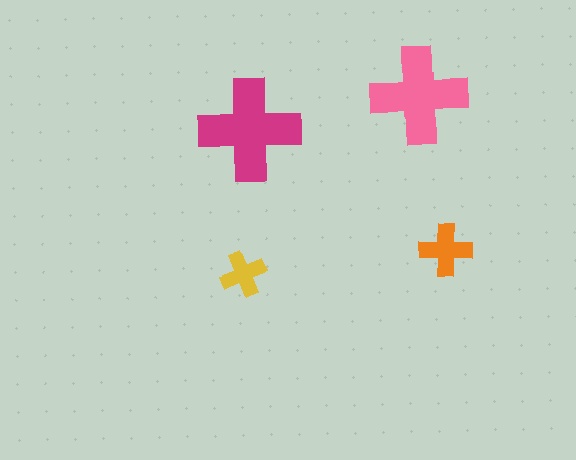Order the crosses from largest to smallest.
the magenta one, the pink one, the orange one, the yellow one.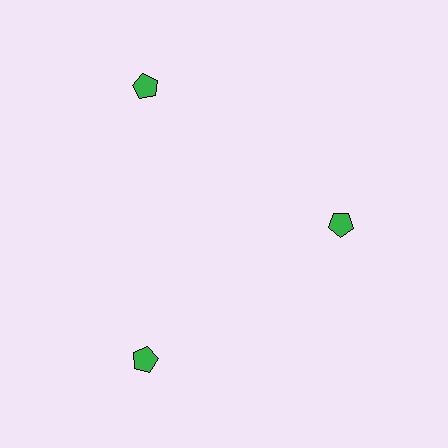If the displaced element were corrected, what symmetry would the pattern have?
It would have 3-fold rotational symmetry — the pattern would map onto itself every 120 degrees.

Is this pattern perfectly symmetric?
No. The 3 green pentagons are arranged in a ring, but one element near the 3 o'clock position is pulled inward toward the center, breaking the 3-fold rotational symmetry.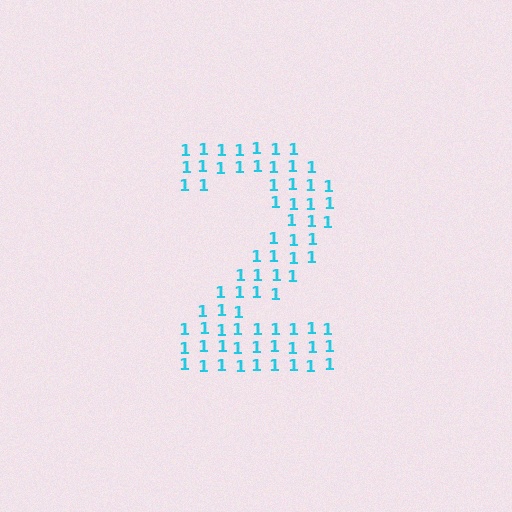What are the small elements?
The small elements are digit 1's.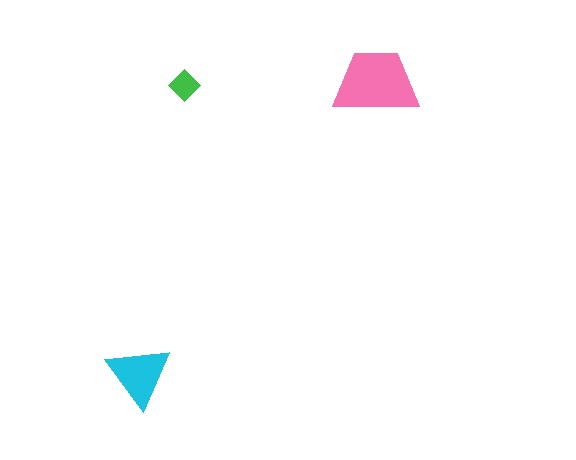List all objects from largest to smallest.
The pink trapezoid, the cyan triangle, the green diamond.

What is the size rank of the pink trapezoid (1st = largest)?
1st.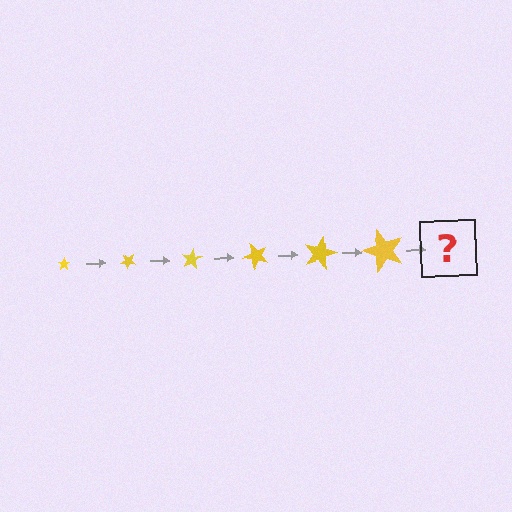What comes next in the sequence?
The next element should be a star, larger than the previous one and rotated 240 degrees from the start.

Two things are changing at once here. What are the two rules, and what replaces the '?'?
The two rules are that the star grows larger each step and it rotates 40 degrees each step. The '?' should be a star, larger than the previous one and rotated 240 degrees from the start.